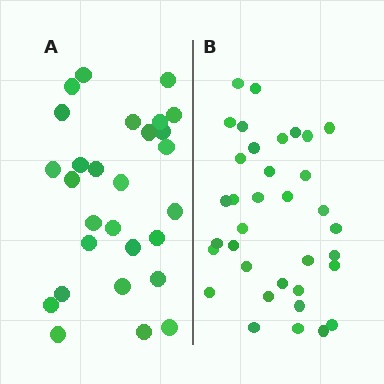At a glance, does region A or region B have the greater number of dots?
Region B (the right region) has more dots.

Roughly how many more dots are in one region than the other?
Region B has roughly 8 or so more dots than region A.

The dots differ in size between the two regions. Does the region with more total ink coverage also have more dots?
No. Region A has more total ink coverage because its dots are larger, but region B actually contains more individual dots. Total area can be misleading — the number of items is what matters here.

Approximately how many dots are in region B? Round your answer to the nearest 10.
About 40 dots. (The exact count is 35, which rounds to 40.)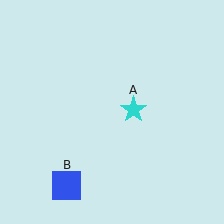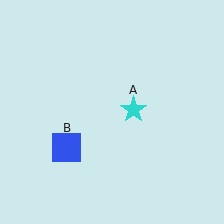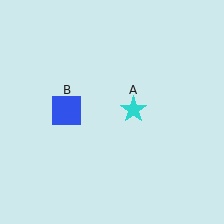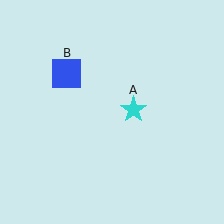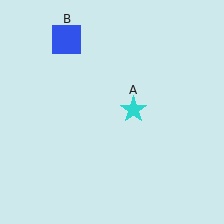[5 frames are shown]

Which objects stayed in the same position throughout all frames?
Cyan star (object A) remained stationary.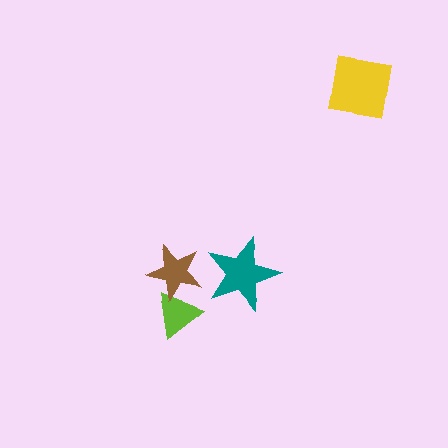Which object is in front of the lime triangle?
The brown star is in front of the lime triangle.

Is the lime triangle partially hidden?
Yes, it is partially covered by another shape.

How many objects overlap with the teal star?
0 objects overlap with the teal star.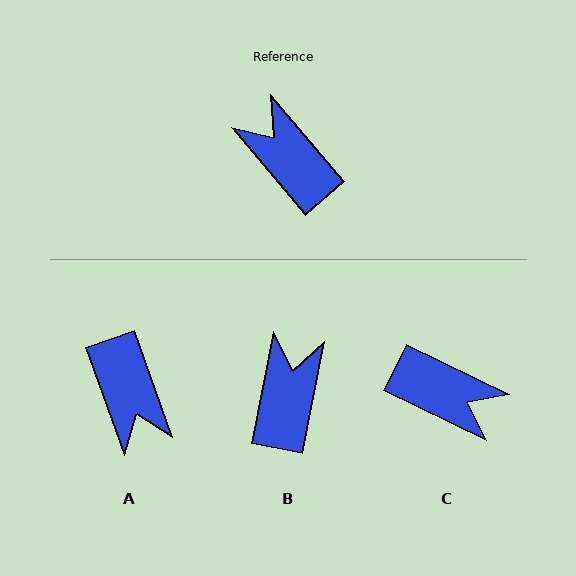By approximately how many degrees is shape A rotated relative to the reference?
Approximately 159 degrees counter-clockwise.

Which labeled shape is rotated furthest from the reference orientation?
A, about 159 degrees away.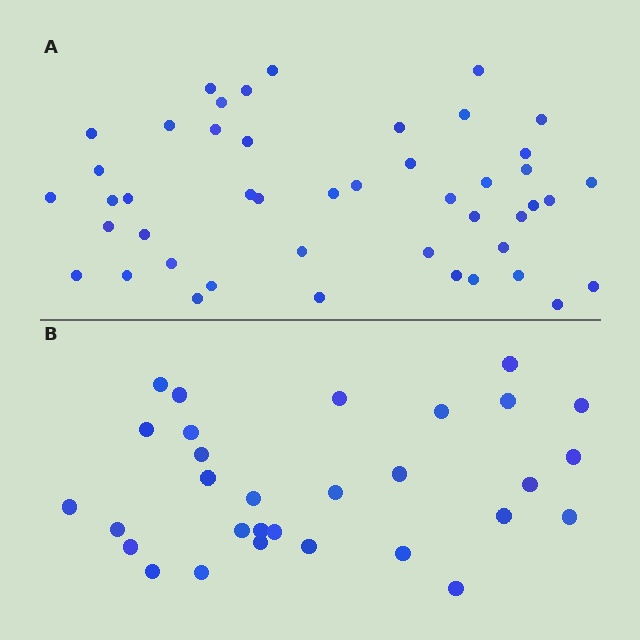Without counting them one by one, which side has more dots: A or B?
Region A (the top region) has more dots.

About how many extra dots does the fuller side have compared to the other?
Region A has approximately 15 more dots than region B.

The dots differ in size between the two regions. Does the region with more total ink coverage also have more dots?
No. Region B has more total ink coverage because its dots are larger, but region A actually contains more individual dots. Total area can be misleading — the number of items is what matters here.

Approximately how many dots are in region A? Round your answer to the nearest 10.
About 50 dots. (The exact count is 46, which rounds to 50.)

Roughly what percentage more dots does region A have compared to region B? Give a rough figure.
About 55% more.